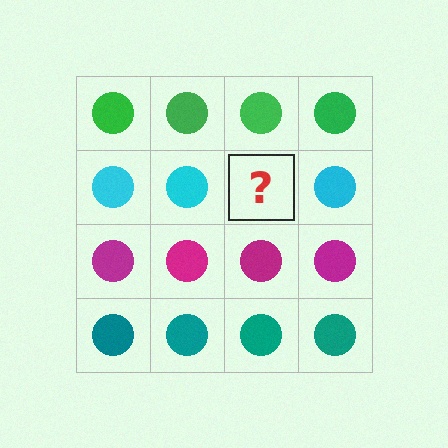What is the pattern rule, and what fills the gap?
The rule is that each row has a consistent color. The gap should be filled with a cyan circle.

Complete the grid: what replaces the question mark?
The question mark should be replaced with a cyan circle.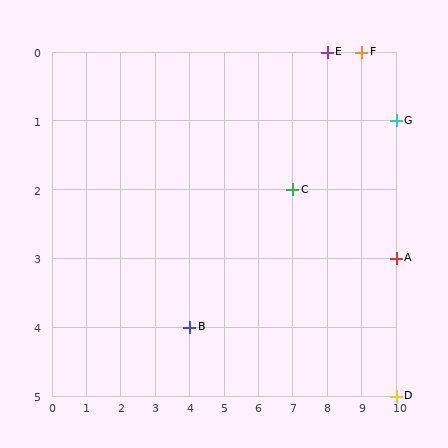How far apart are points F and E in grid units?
Points F and E are 1 column apart.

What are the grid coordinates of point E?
Point E is at grid coordinates (8, 0).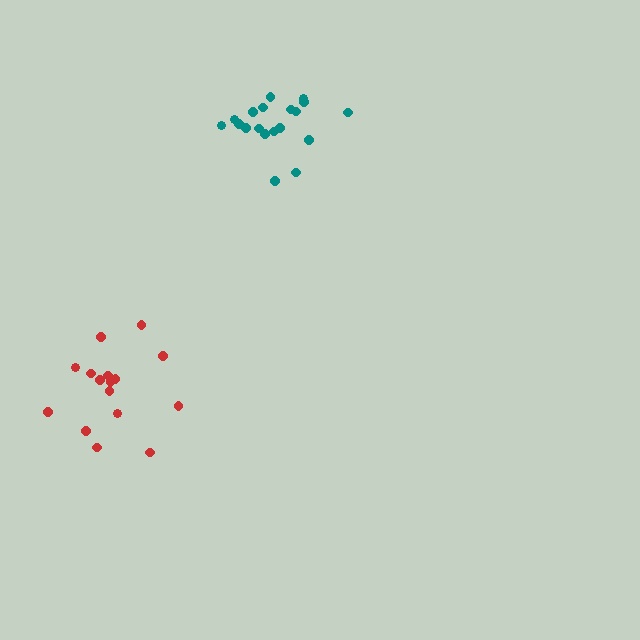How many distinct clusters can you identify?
There are 2 distinct clusters.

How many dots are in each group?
Group 1: 19 dots, Group 2: 16 dots (35 total).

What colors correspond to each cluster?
The clusters are colored: teal, red.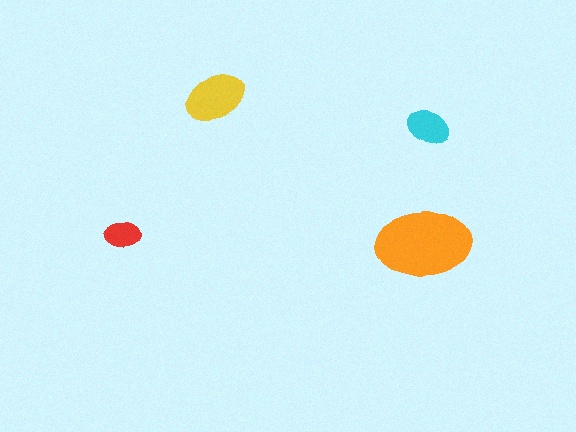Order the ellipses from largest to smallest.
the orange one, the yellow one, the cyan one, the red one.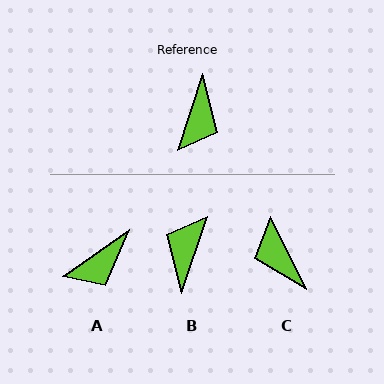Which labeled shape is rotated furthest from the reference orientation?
B, about 179 degrees away.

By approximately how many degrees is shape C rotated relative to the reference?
Approximately 136 degrees clockwise.